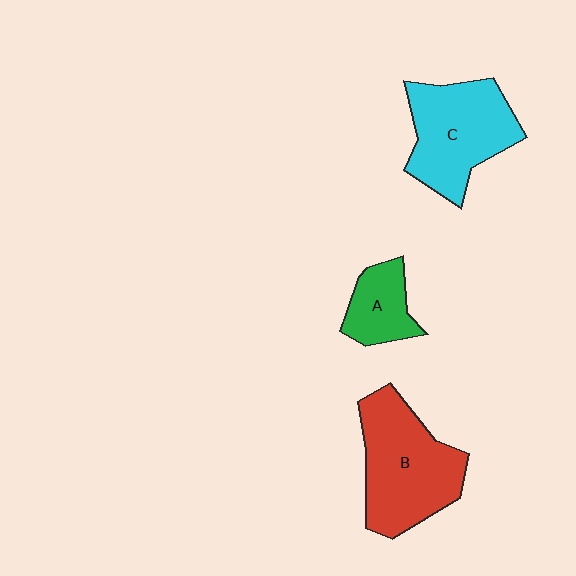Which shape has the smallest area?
Shape A (green).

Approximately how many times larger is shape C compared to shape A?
Approximately 2.1 times.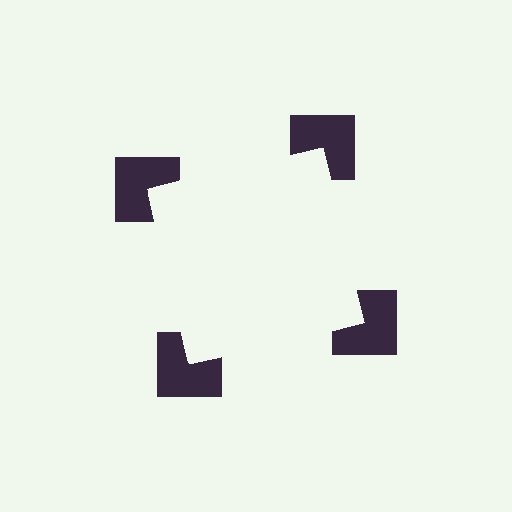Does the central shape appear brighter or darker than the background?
It typically appears slightly brighter than the background, even though no actual brightness change is drawn.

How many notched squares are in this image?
There are 4 — one at each vertex of the illusory square.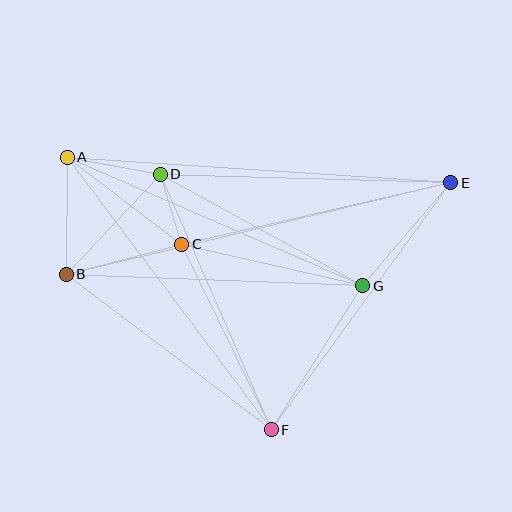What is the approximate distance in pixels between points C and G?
The distance between C and G is approximately 186 pixels.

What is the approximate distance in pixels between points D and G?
The distance between D and G is approximately 231 pixels.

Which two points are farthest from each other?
Points B and E are farthest from each other.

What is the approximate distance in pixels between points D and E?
The distance between D and E is approximately 291 pixels.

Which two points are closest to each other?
Points C and D are closest to each other.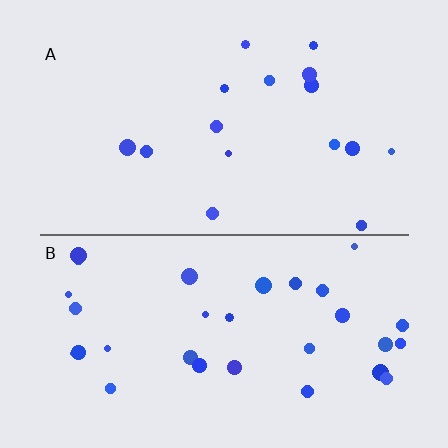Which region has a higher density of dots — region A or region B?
B (the bottom).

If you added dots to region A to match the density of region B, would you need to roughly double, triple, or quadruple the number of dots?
Approximately double.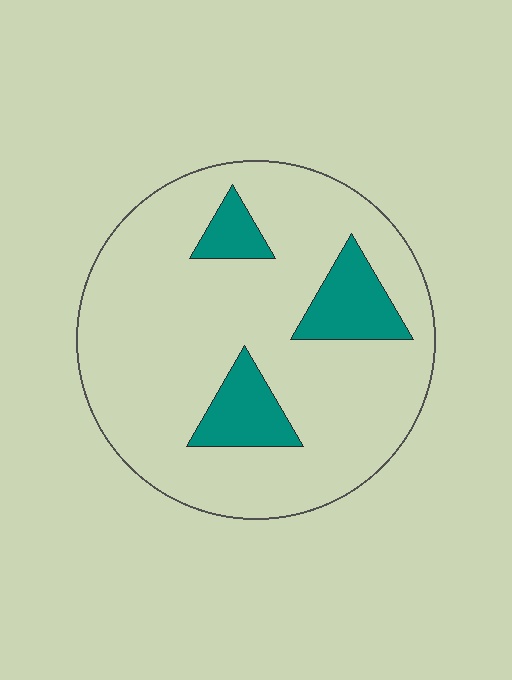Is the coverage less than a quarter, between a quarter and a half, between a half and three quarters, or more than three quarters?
Less than a quarter.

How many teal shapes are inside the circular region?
3.